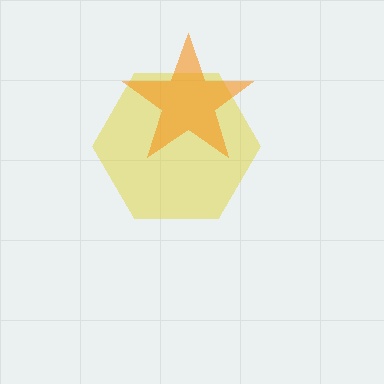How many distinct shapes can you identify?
There are 2 distinct shapes: a yellow hexagon, an orange star.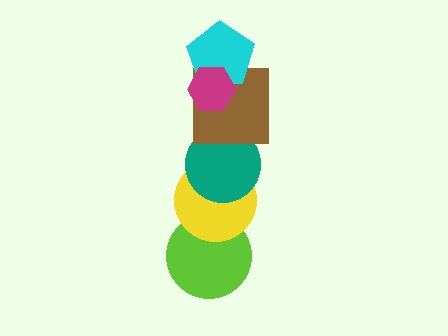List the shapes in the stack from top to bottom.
From top to bottom: the magenta hexagon, the cyan pentagon, the brown square, the teal circle, the yellow circle, the lime circle.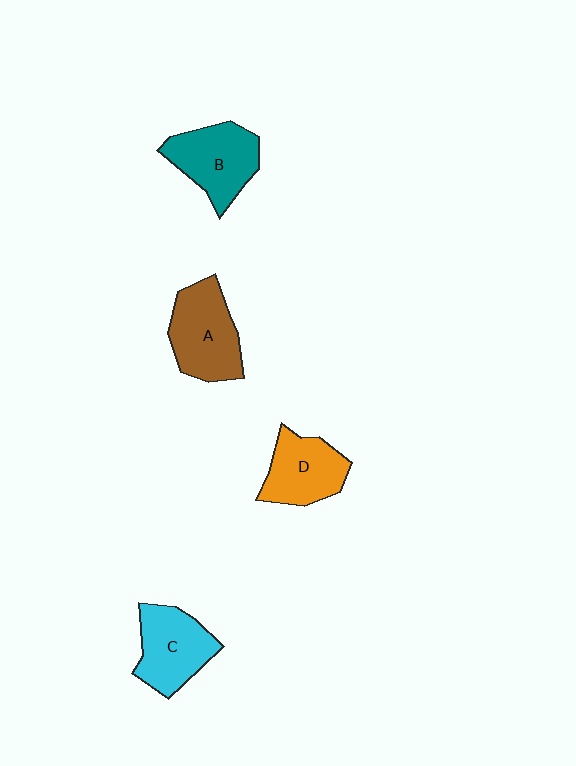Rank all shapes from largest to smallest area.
From largest to smallest: A (brown), B (teal), C (cyan), D (orange).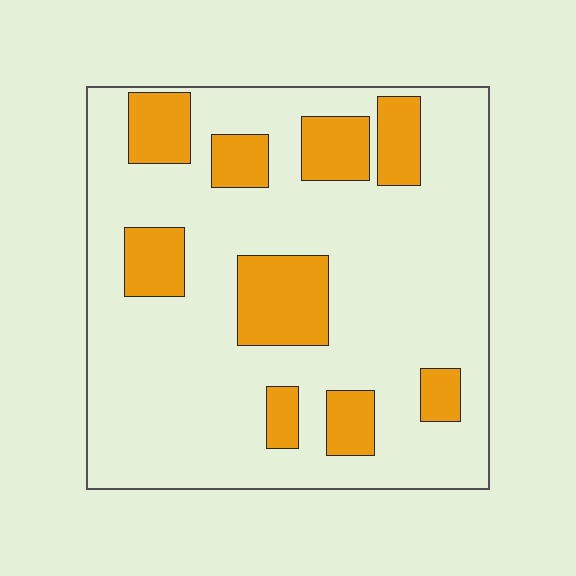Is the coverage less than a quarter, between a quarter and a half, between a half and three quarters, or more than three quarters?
Less than a quarter.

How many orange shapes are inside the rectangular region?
9.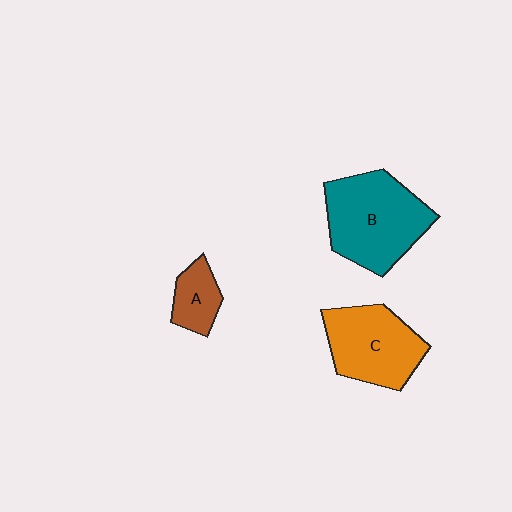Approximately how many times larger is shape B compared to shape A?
Approximately 2.8 times.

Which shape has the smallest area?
Shape A (brown).